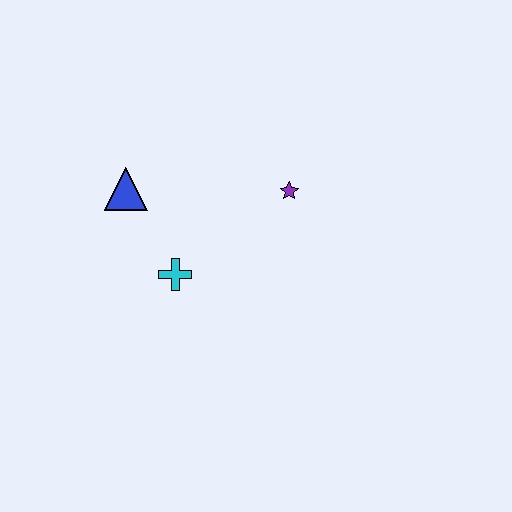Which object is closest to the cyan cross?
The blue triangle is closest to the cyan cross.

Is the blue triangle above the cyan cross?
Yes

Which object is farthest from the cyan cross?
The purple star is farthest from the cyan cross.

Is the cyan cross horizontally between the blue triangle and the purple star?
Yes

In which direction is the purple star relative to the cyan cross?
The purple star is to the right of the cyan cross.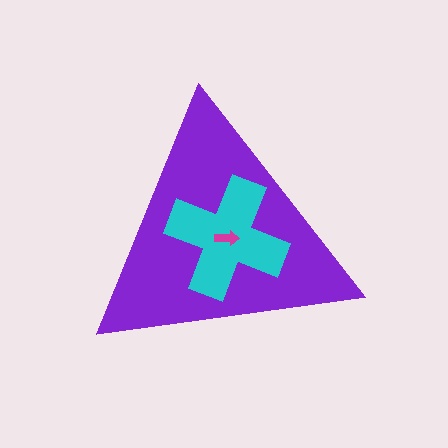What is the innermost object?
The magenta arrow.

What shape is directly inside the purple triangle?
The cyan cross.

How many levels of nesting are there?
3.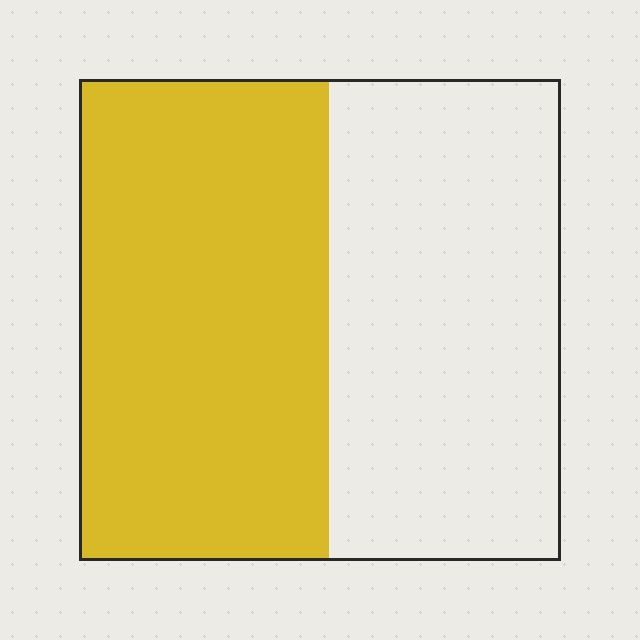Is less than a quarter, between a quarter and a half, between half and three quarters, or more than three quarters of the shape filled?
Between half and three quarters.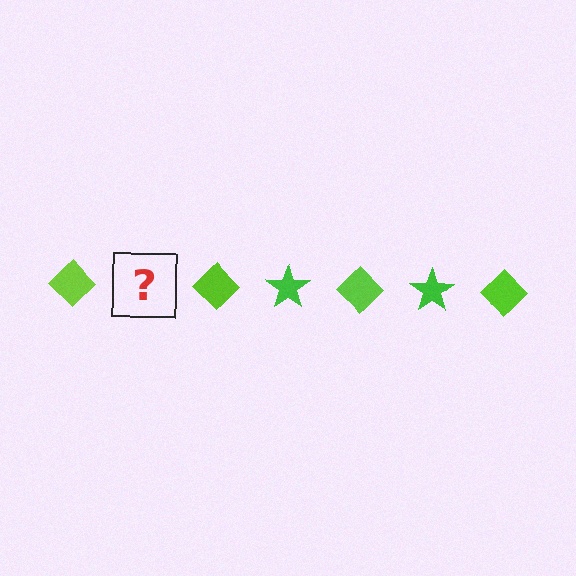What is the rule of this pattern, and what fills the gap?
The rule is that the pattern alternates between lime diamond and green star. The gap should be filled with a green star.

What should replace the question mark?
The question mark should be replaced with a green star.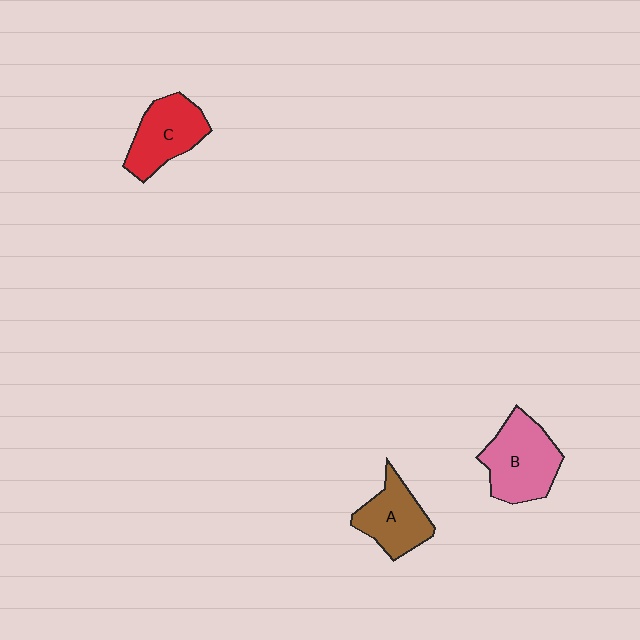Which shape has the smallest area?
Shape A (brown).